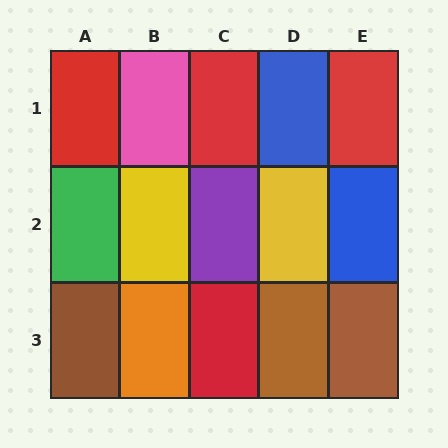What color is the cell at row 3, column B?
Orange.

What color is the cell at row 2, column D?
Yellow.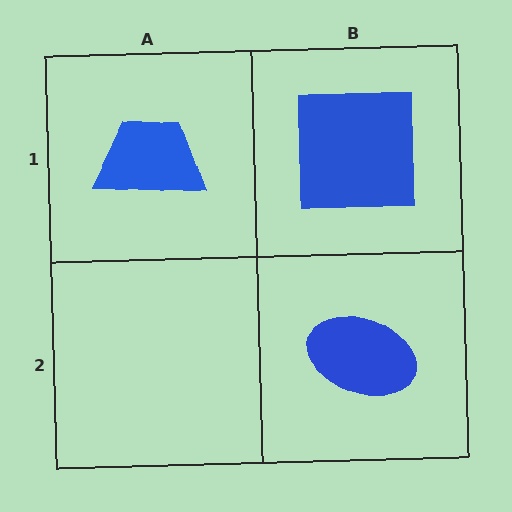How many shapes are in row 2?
1 shape.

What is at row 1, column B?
A blue square.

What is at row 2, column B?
A blue ellipse.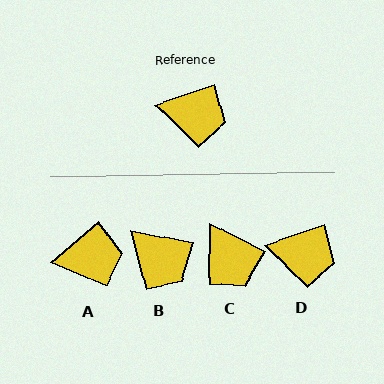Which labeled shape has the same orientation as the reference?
D.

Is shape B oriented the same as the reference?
No, it is off by about 31 degrees.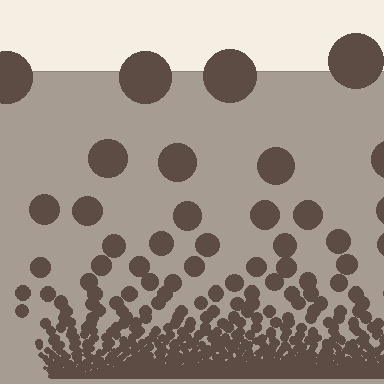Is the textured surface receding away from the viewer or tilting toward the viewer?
The surface appears to tilt toward the viewer. Texture elements get larger and sparser toward the top.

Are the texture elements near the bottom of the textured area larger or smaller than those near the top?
Smaller. The gradient is inverted — elements near the bottom are smaller and denser.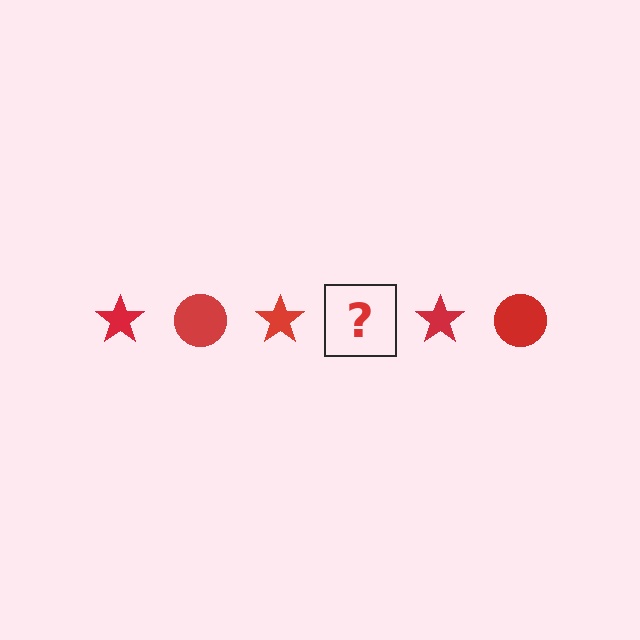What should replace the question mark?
The question mark should be replaced with a red circle.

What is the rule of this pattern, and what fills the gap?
The rule is that the pattern cycles through star, circle shapes in red. The gap should be filled with a red circle.